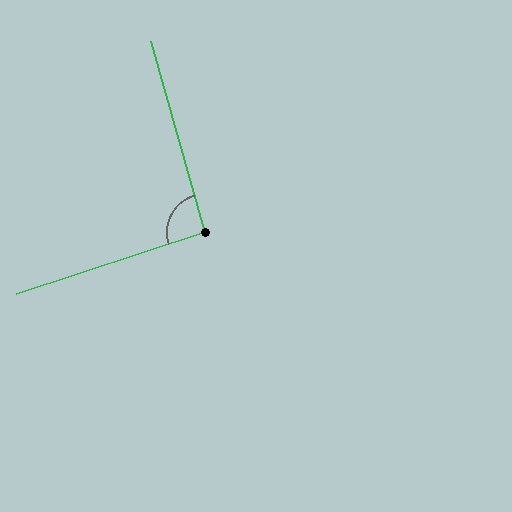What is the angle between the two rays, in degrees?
Approximately 92 degrees.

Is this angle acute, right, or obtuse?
It is approximately a right angle.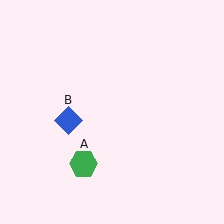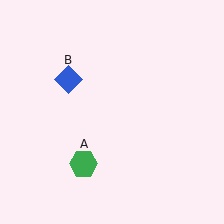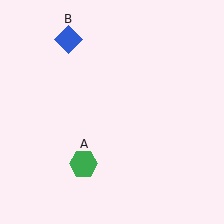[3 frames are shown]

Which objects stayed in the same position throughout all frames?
Green hexagon (object A) remained stationary.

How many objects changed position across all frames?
1 object changed position: blue diamond (object B).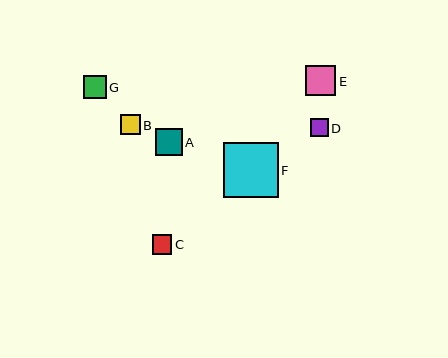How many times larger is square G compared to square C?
Square G is approximately 1.2 times the size of square C.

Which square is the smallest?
Square D is the smallest with a size of approximately 18 pixels.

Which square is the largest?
Square F is the largest with a size of approximately 55 pixels.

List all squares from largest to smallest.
From largest to smallest: F, E, A, G, C, B, D.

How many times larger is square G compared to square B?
Square G is approximately 1.2 times the size of square B.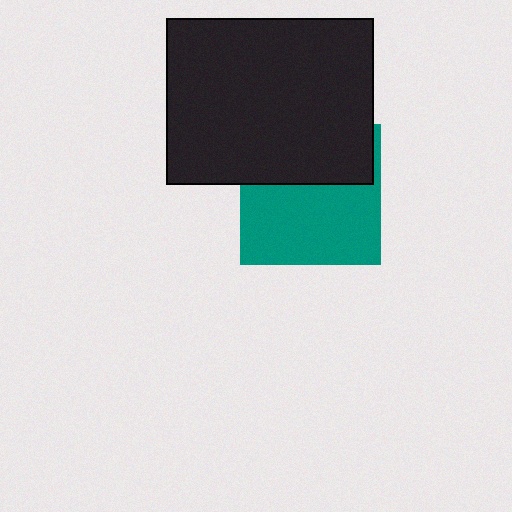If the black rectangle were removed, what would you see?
You would see the complete teal square.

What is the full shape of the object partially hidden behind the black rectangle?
The partially hidden object is a teal square.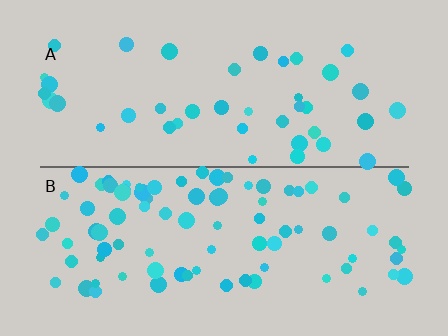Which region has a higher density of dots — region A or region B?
B (the bottom).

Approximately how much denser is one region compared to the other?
Approximately 2.0× — region B over region A.